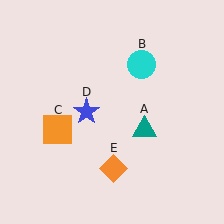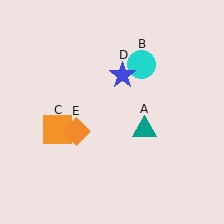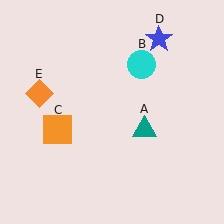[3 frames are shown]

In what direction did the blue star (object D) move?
The blue star (object D) moved up and to the right.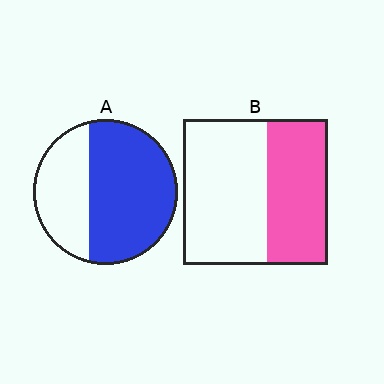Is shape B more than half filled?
No.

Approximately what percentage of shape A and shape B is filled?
A is approximately 65% and B is approximately 40%.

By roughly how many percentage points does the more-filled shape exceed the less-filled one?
By roughly 20 percentage points (A over B).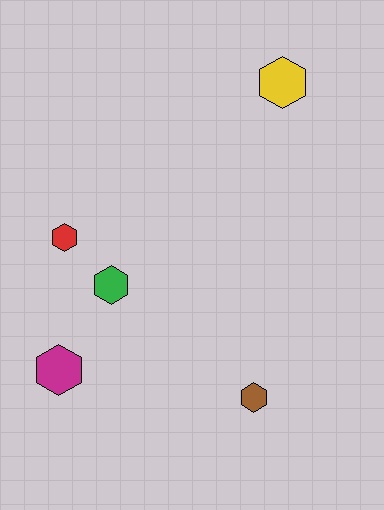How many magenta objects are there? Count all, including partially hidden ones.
There is 1 magenta object.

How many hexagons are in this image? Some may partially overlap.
There are 5 hexagons.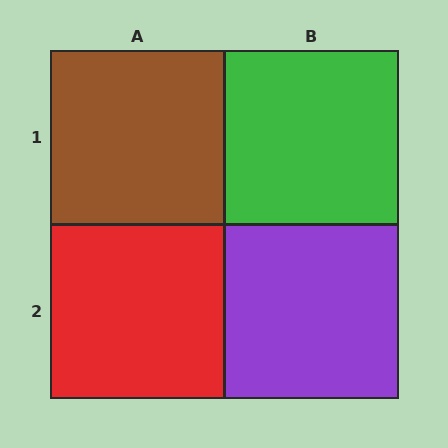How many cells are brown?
1 cell is brown.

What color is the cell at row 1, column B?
Green.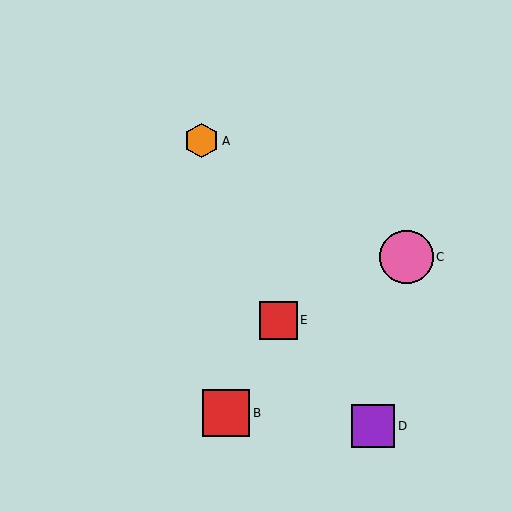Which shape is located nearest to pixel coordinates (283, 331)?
The red square (labeled E) at (278, 320) is nearest to that location.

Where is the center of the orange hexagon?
The center of the orange hexagon is at (202, 141).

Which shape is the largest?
The pink circle (labeled C) is the largest.